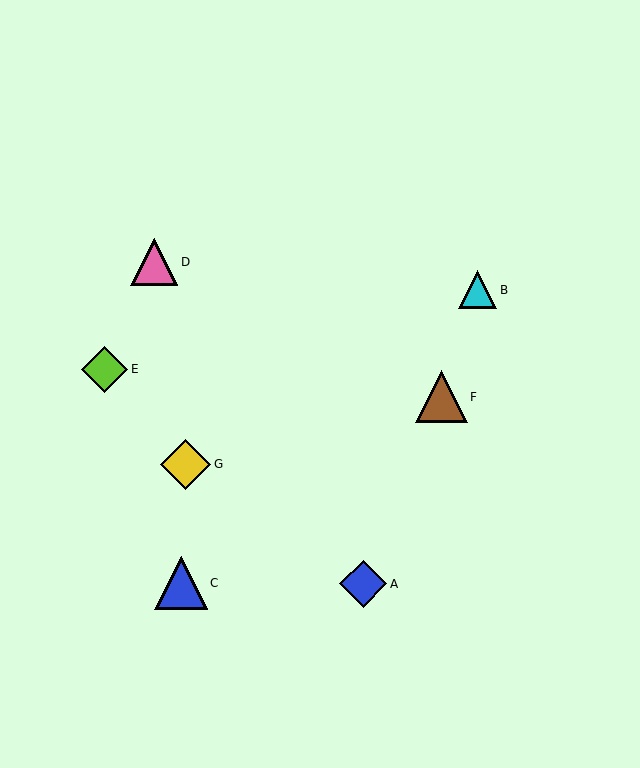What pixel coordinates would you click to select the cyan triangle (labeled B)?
Click at (478, 290) to select the cyan triangle B.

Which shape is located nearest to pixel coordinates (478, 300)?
The cyan triangle (labeled B) at (478, 290) is nearest to that location.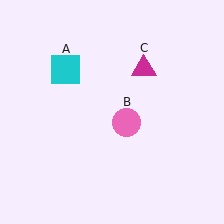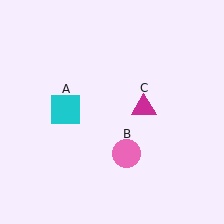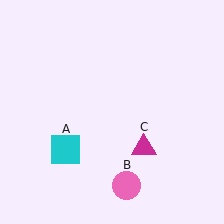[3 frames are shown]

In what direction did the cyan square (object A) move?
The cyan square (object A) moved down.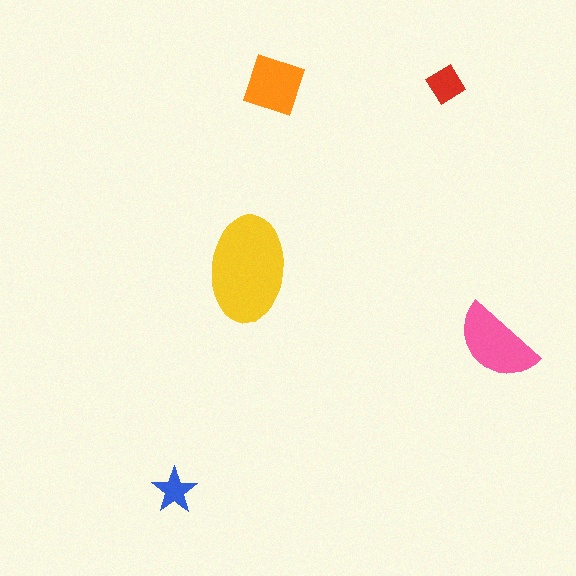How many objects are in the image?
There are 5 objects in the image.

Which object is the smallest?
The blue star.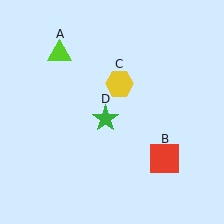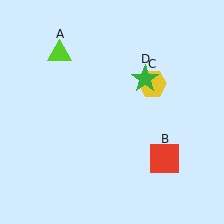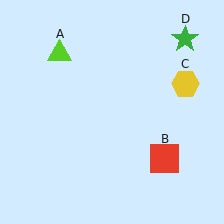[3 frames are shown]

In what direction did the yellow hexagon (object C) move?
The yellow hexagon (object C) moved right.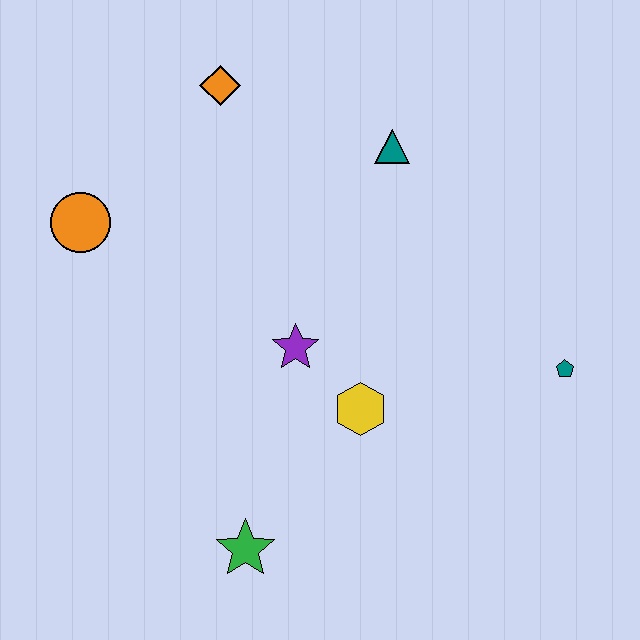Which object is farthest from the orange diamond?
The green star is farthest from the orange diamond.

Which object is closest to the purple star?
The yellow hexagon is closest to the purple star.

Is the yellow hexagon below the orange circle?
Yes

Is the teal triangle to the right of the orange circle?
Yes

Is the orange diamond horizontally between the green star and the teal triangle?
No